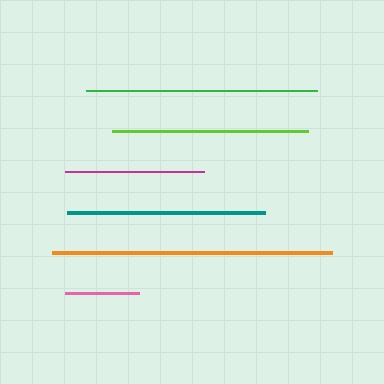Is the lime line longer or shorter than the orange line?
The orange line is longer than the lime line.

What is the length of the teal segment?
The teal segment is approximately 199 pixels long.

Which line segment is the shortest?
The pink line is the shortest at approximately 73 pixels.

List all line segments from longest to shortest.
From longest to shortest: orange, green, teal, lime, magenta, pink.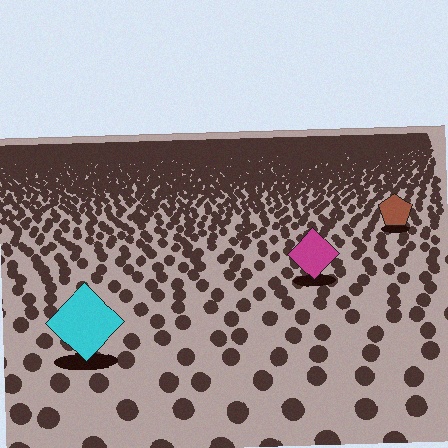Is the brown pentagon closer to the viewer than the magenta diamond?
No. The magenta diamond is closer — you can tell from the texture gradient: the ground texture is coarser near it.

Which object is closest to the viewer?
The cyan diamond is closest. The texture marks near it are larger and more spread out.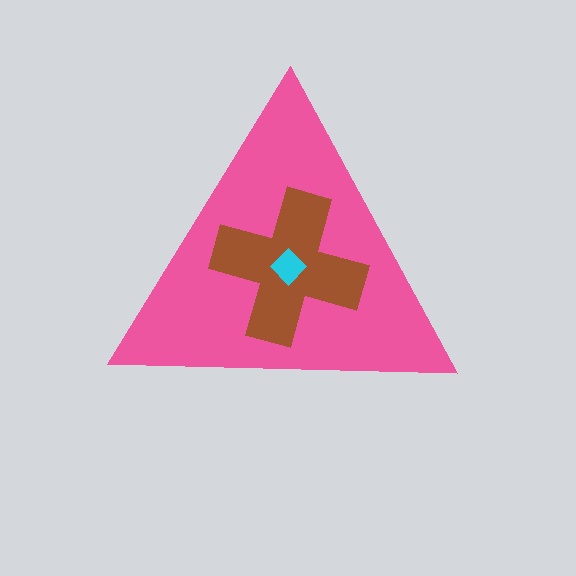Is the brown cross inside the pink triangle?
Yes.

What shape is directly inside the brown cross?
The cyan diamond.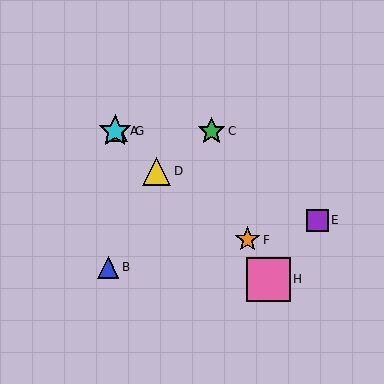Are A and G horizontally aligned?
Yes, both are at y≈131.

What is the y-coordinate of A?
Object A is at y≈131.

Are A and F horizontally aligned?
No, A is at y≈131 and F is at y≈240.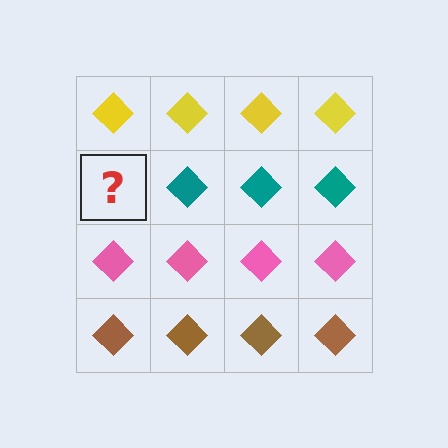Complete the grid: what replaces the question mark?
The question mark should be replaced with a teal diamond.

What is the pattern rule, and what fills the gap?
The rule is that each row has a consistent color. The gap should be filled with a teal diamond.